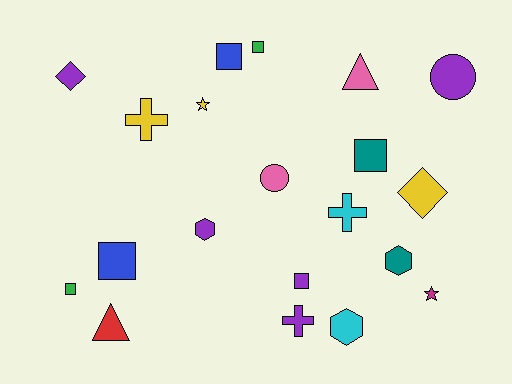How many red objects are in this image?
There is 1 red object.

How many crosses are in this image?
There are 3 crosses.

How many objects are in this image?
There are 20 objects.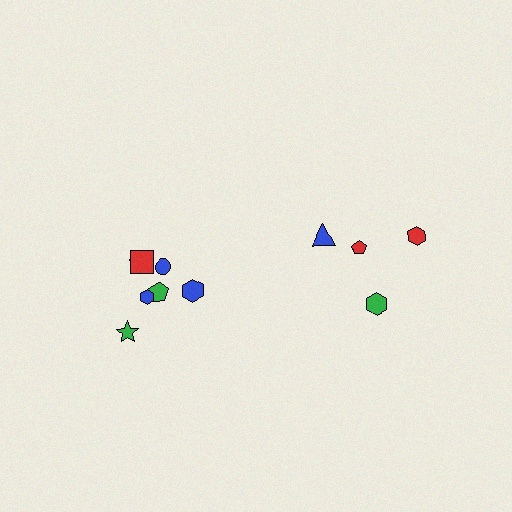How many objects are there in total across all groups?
There are 11 objects.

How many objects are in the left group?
There are 7 objects.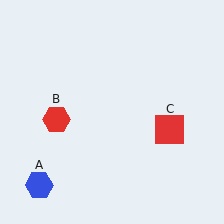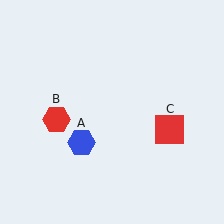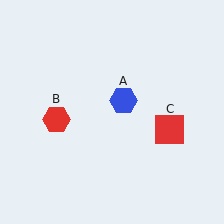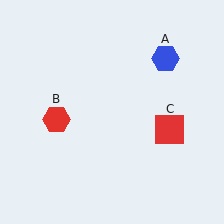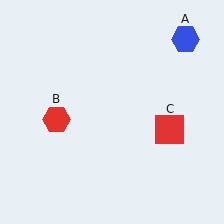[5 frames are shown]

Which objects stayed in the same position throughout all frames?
Red hexagon (object B) and red square (object C) remained stationary.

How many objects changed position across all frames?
1 object changed position: blue hexagon (object A).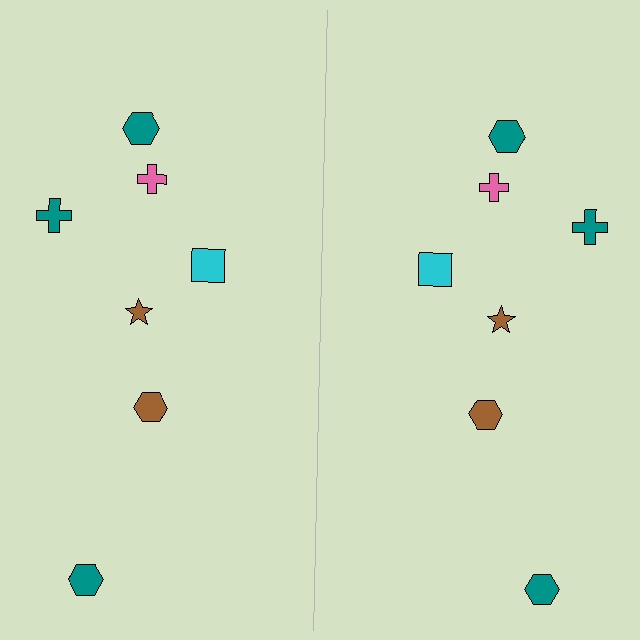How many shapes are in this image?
There are 14 shapes in this image.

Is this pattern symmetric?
Yes, this pattern has bilateral (reflection) symmetry.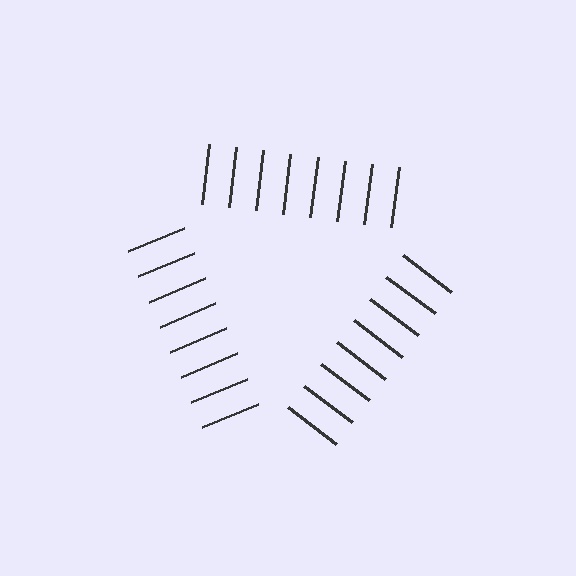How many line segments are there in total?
24 — 8 along each of the 3 edges.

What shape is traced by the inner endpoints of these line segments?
An illusory triangle — the line segments terminate on its edges but no continuous stroke is drawn.